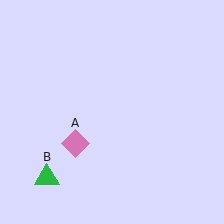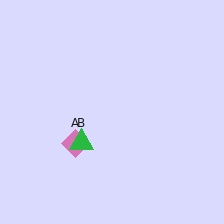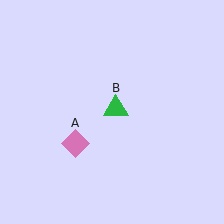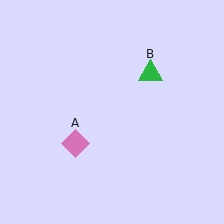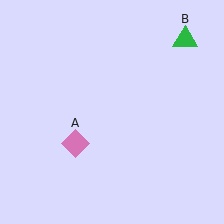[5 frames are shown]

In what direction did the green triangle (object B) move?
The green triangle (object B) moved up and to the right.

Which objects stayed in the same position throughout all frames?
Pink diamond (object A) remained stationary.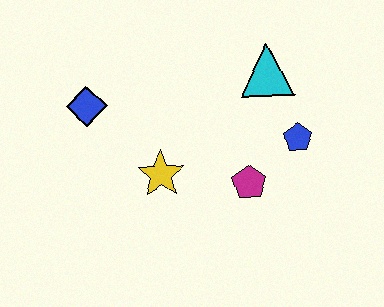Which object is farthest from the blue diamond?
The blue pentagon is farthest from the blue diamond.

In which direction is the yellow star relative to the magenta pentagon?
The yellow star is to the left of the magenta pentagon.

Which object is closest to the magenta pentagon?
The blue pentagon is closest to the magenta pentagon.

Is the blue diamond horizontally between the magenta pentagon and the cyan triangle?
No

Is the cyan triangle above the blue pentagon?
Yes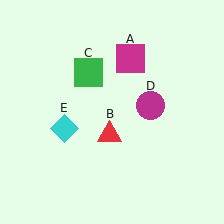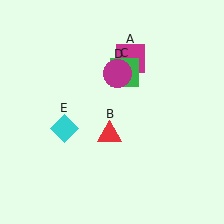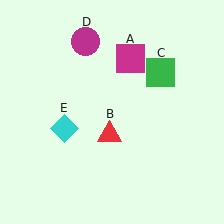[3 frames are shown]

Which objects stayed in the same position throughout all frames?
Magenta square (object A) and red triangle (object B) and cyan diamond (object E) remained stationary.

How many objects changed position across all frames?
2 objects changed position: green square (object C), magenta circle (object D).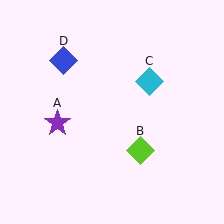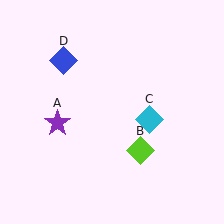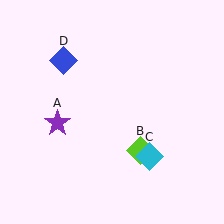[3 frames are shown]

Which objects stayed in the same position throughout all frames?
Purple star (object A) and lime diamond (object B) and blue diamond (object D) remained stationary.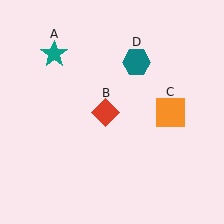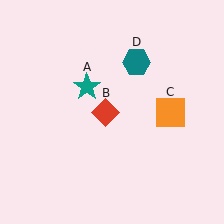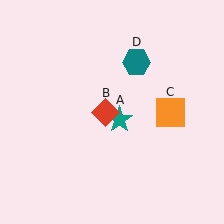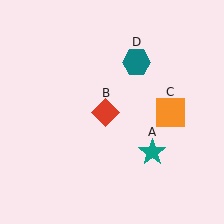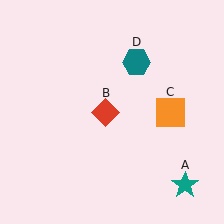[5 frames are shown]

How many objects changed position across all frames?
1 object changed position: teal star (object A).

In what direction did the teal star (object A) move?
The teal star (object A) moved down and to the right.